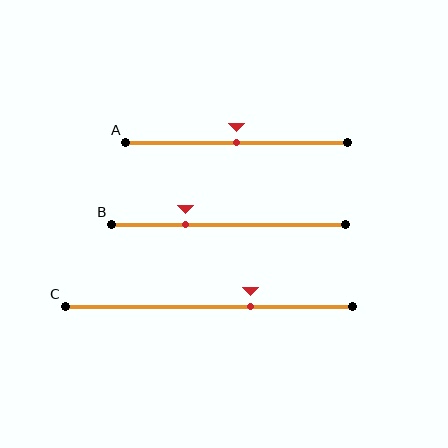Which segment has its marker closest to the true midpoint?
Segment A has its marker closest to the true midpoint.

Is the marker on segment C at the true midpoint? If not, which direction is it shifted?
No, the marker on segment C is shifted to the right by about 14% of the segment length.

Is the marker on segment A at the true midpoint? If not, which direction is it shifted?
Yes, the marker on segment A is at the true midpoint.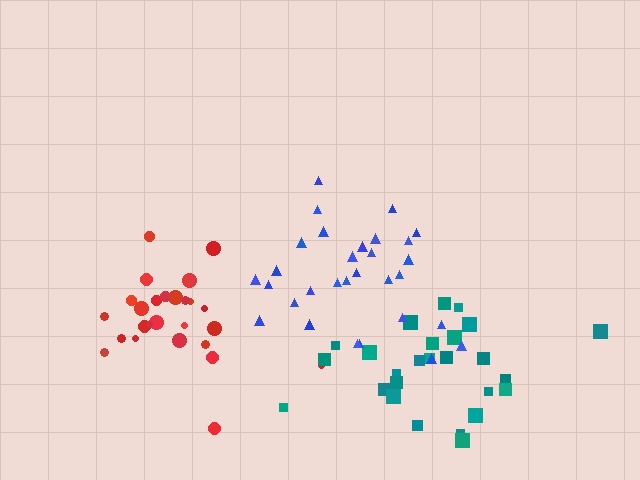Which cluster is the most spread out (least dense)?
Teal.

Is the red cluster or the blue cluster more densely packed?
Red.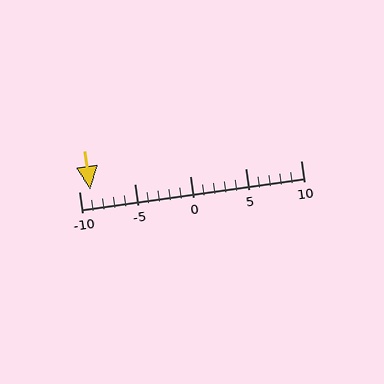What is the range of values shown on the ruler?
The ruler shows values from -10 to 10.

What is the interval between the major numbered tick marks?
The major tick marks are spaced 5 units apart.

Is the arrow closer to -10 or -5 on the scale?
The arrow is closer to -10.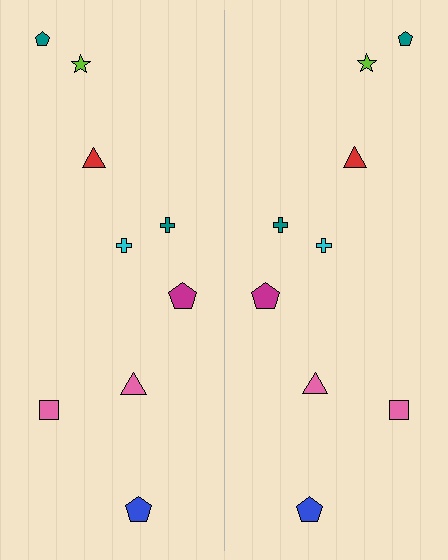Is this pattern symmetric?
Yes, this pattern has bilateral (reflection) symmetry.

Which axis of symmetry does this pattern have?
The pattern has a vertical axis of symmetry running through the center of the image.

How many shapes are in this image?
There are 18 shapes in this image.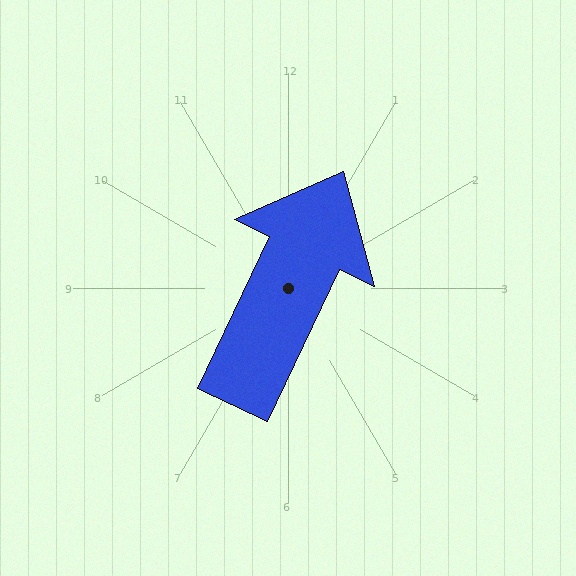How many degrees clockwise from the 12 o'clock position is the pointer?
Approximately 25 degrees.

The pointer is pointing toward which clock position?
Roughly 1 o'clock.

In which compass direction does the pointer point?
Northeast.